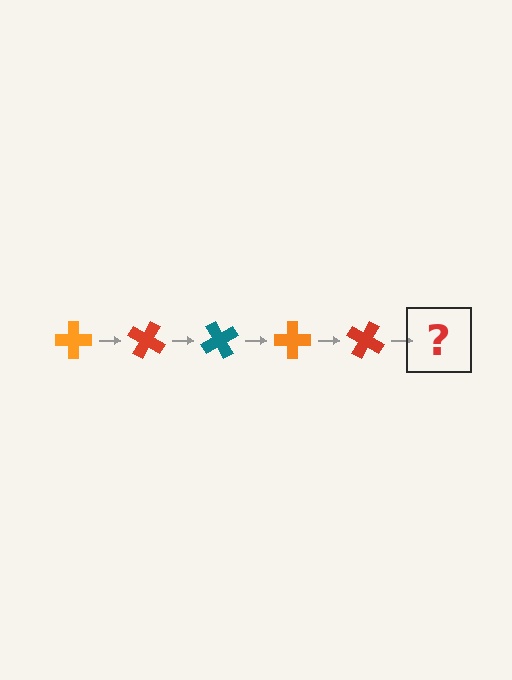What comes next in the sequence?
The next element should be a teal cross, rotated 150 degrees from the start.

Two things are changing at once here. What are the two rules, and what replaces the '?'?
The two rules are that it rotates 30 degrees each step and the color cycles through orange, red, and teal. The '?' should be a teal cross, rotated 150 degrees from the start.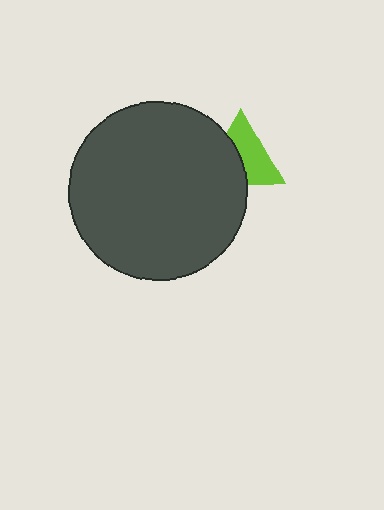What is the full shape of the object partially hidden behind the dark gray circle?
The partially hidden object is a lime triangle.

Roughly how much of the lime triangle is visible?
About half of it is visible (roughly 56%).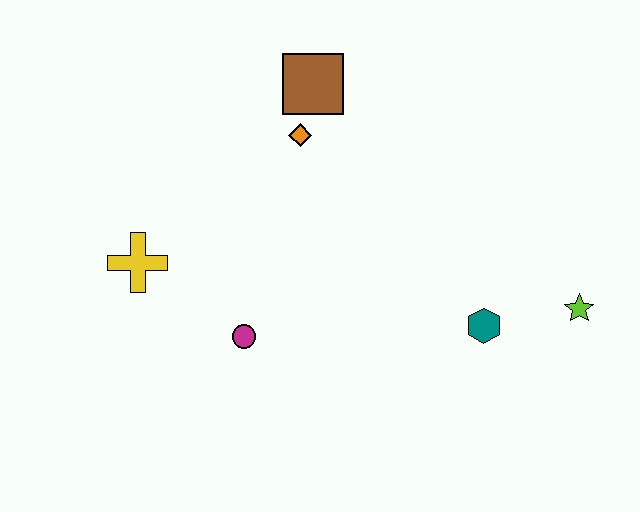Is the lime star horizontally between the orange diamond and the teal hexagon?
No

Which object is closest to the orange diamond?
The brown square is closest to the orange diamond.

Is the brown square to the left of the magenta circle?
No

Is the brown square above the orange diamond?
Yes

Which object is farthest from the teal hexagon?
The yellow cross is farthest from the teal hexagon.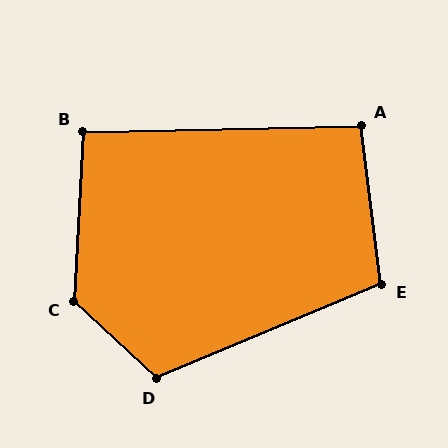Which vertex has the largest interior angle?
C, at approximately 130 degrees.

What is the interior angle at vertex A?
Approximately 96 degrees (obtuse).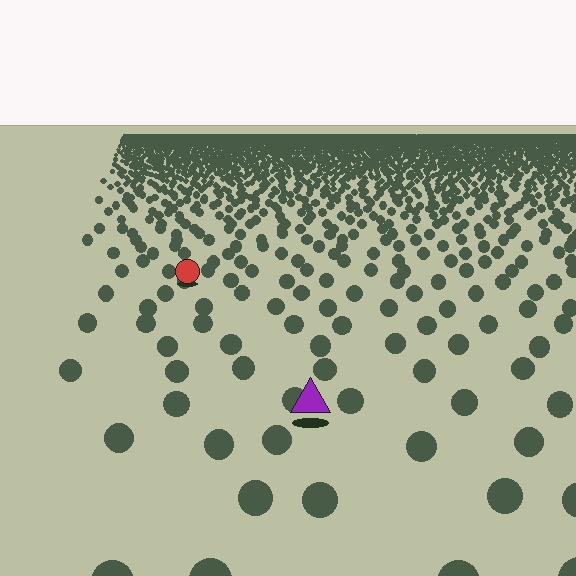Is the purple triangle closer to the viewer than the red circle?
Yes. The purple triangle is closer — you can tell from the texture gradient: the ground texture is coarser near it.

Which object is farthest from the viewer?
The red circle is farthest from the viewer. It appears smaller and the ground texture around it is denser.